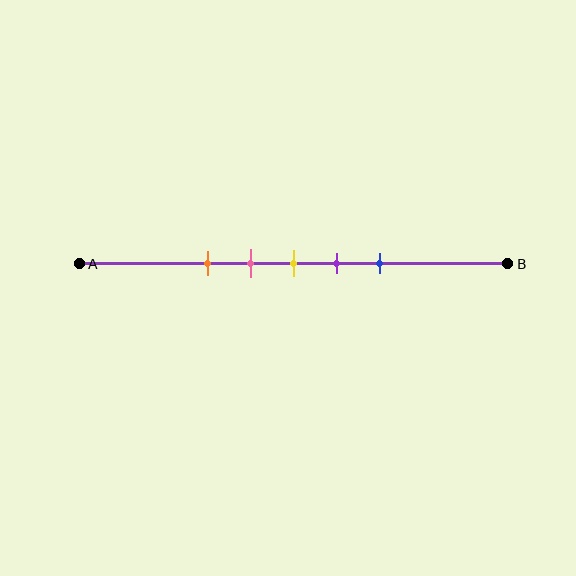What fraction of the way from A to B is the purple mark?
The purple mark is approximately 60% (0.6) of the way from A to B.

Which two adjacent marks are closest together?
The pink and yellow marks are the closest adjacent pair.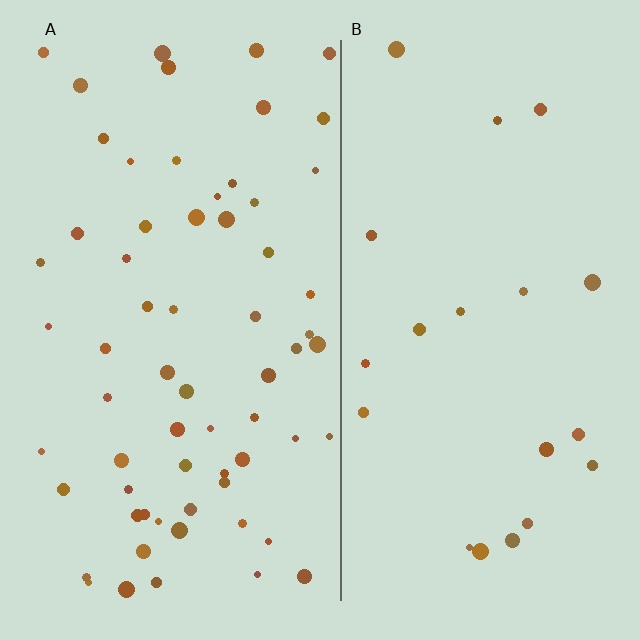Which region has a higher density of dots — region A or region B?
A (the left).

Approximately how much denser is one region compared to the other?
Approximately 3.1× — region A over region B.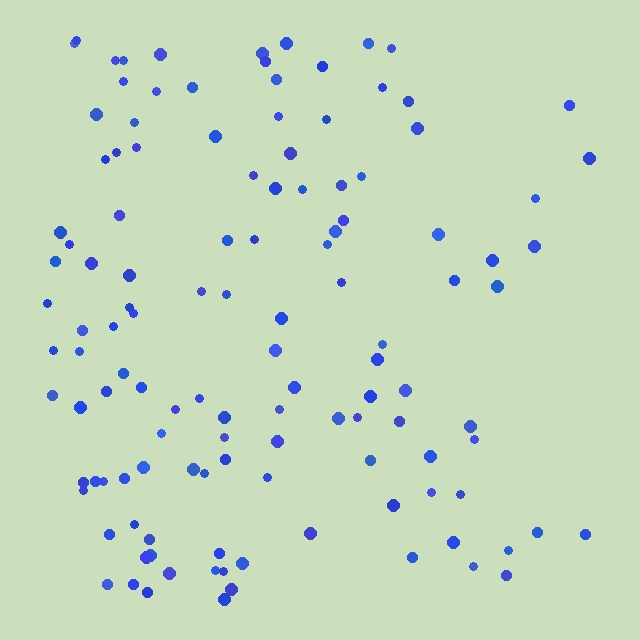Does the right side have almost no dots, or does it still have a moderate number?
Still a moderate number, just noticeably fewer than the left.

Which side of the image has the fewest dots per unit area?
The right.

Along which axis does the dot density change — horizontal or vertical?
Horizontal.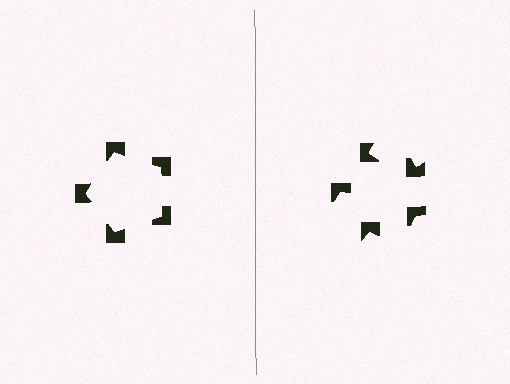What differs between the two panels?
The notched squares are positioned identically on both sides; only the wedge orientations differ. On the left they align to a pentagon; on the right they are misaligned.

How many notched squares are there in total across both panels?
10 — 5 on each side.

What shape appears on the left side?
An illusory pentagon.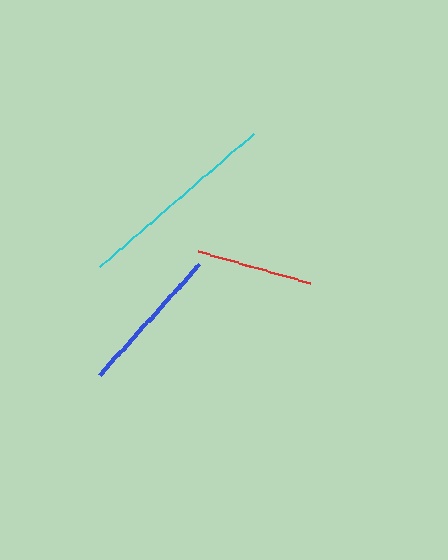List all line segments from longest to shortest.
From longest to shortest: cyan, blue, red.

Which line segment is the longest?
The cyan line is the longest at approximately 204 pixels.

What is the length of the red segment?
The red segment is approximately 116 pixels long.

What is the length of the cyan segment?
The cyan segment is approximately 204 pixels long.